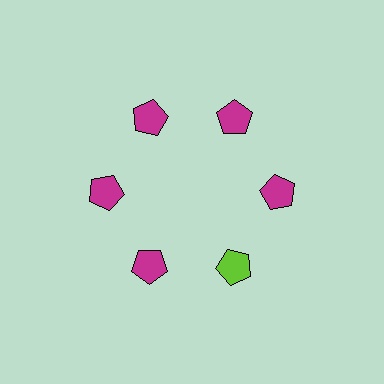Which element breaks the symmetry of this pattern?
The lime pentagon at roughly the 5 o'clock position breaks the symmetry. All other shapes are magenta pentagons.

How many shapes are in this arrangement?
There are 6 shapes arranged in a ring pattern.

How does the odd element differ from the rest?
It has a different color: lime instead of magenta.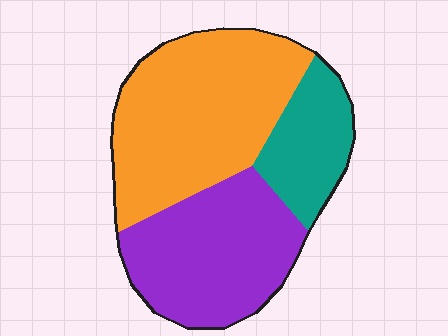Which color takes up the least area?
Teal, at roughly 20%.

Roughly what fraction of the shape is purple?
Purple takes up between a quarter and a half of the shape.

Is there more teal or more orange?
Orange.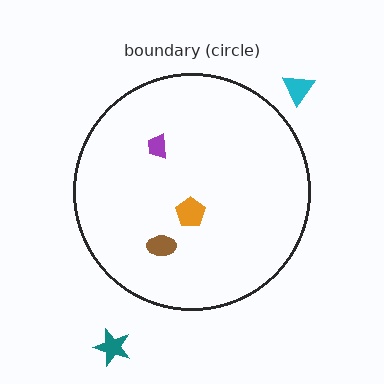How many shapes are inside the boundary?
3 inside, 2 outside.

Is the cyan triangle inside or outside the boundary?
Outside.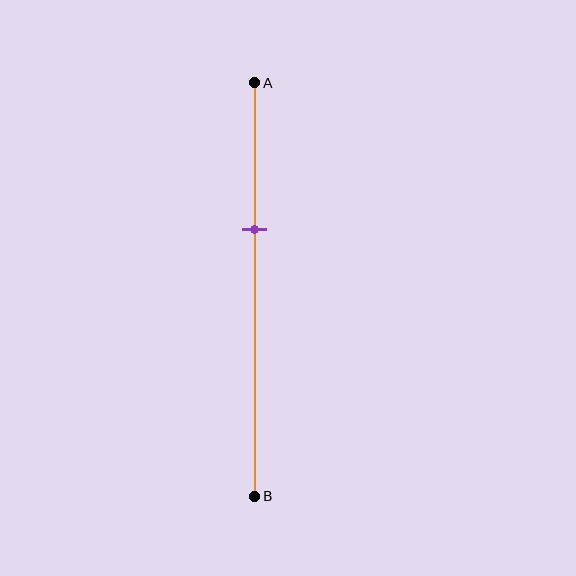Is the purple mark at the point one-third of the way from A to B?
Yes, the mark is approximately at the one-third point.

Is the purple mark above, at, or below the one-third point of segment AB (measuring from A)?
The purple mark is approximately at the one-third point of segment AB.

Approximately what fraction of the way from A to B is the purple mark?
The purple mark is approximately 35% of the way from A to B.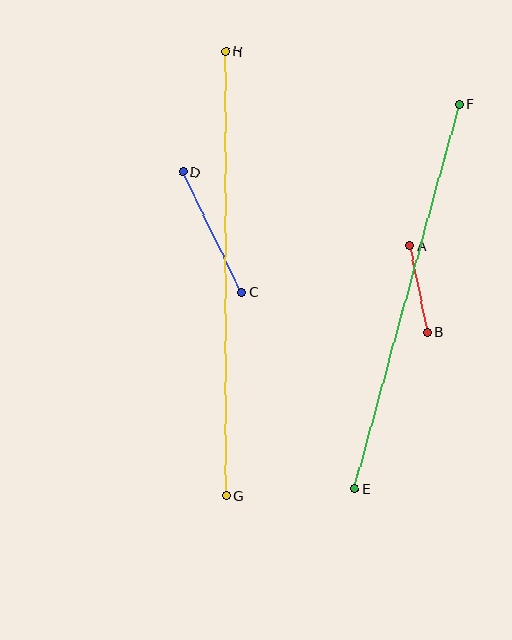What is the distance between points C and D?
The distance is approximately 134 pixels.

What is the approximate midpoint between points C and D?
The midpoint is at approximately (212, 232) pixels.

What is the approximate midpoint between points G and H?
The midpoint is at approximately (226, 273) pixels.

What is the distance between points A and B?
The distance is approximately 88 pixels.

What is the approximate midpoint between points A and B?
The midpoint is at approximately (418, 289) pixels.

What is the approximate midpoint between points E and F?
The midpoint is at approximately (407, 296) pixels.